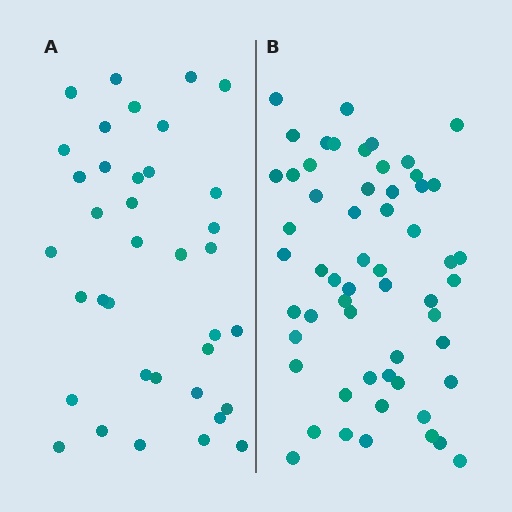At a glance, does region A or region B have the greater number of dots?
Region B (the right region) has more dots.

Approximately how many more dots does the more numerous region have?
Region B has approximately 20 more dots than region A.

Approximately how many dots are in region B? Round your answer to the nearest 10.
About 60 dots. (The exact count is 57, which rounds to 60.)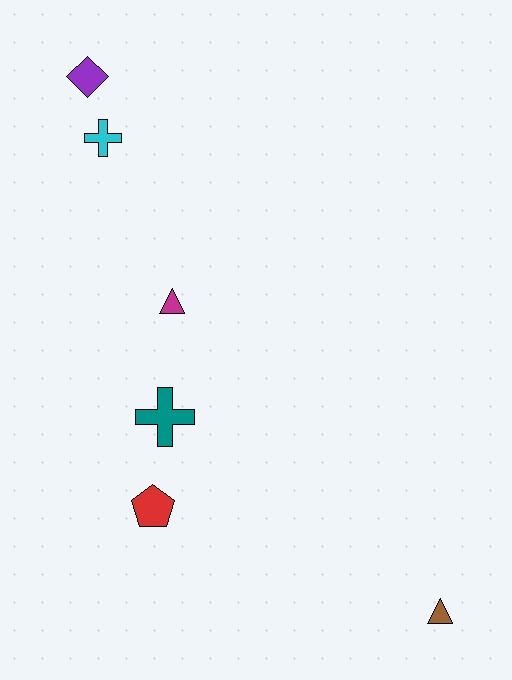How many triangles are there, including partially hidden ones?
There are 2 triangles.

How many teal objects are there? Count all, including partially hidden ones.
There is 1 teal object.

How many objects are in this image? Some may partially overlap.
There are 6 objects.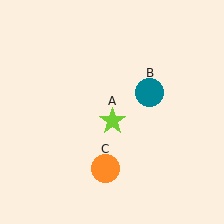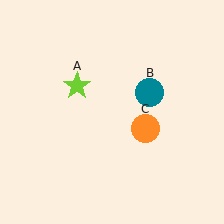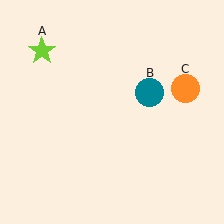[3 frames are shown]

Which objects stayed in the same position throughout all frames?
Teal circle (object B) remained stationary.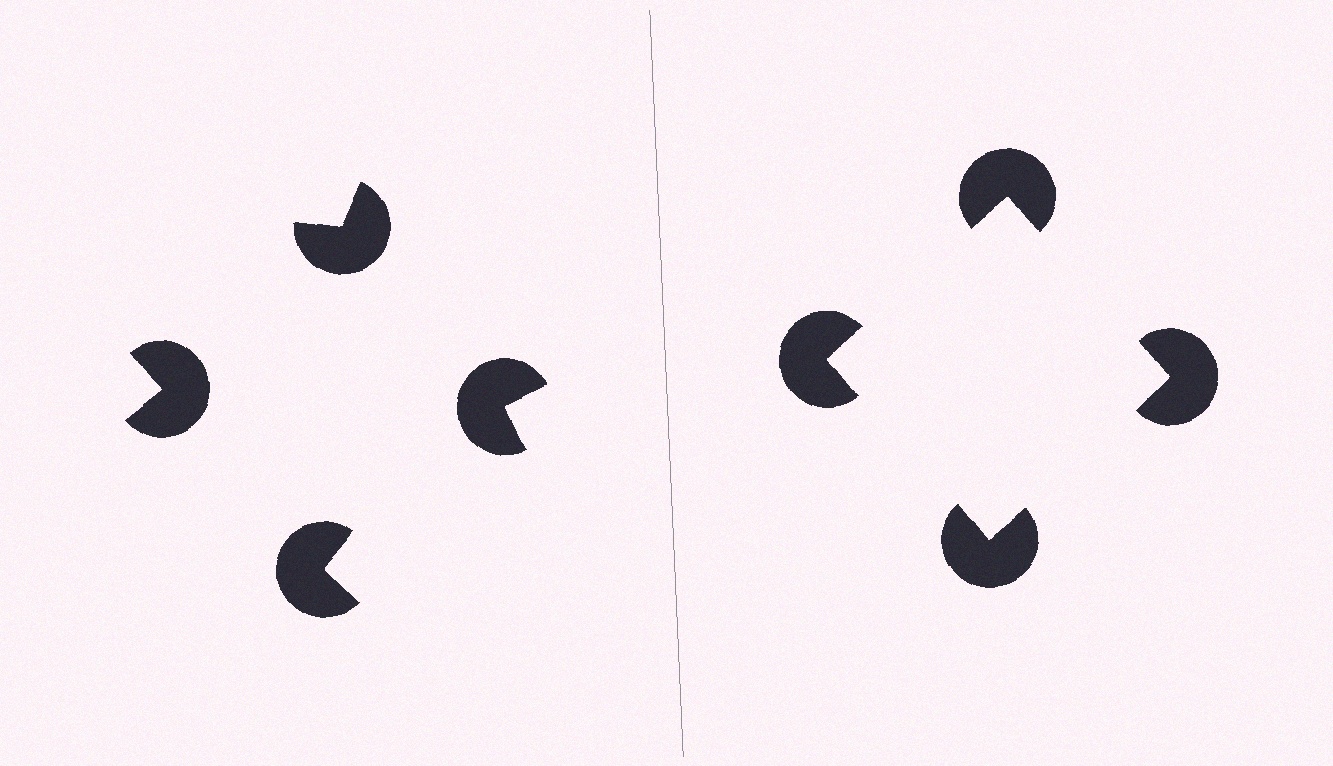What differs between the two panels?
The pac-man discs are positioned identically on both sides; only the wedge orientations differ. On the right they align to a square; on the left they are misaligned.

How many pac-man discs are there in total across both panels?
8 — 4 on each side.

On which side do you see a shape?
An illusory square appears on the right side. On the left side the wedge cuts are rotated, so no coherent shape forms.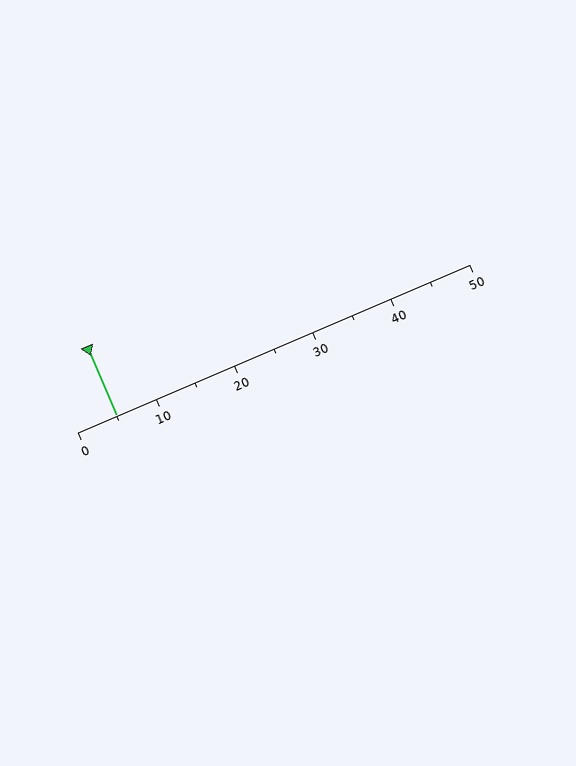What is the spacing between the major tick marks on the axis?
The major ticks are spaced 10 apart.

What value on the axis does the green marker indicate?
The marker indicates approximately 5.